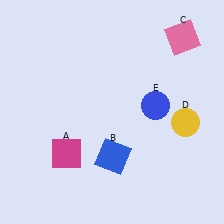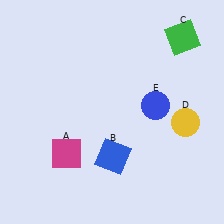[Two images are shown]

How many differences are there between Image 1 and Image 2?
There is 1 difference between the two images.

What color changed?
The square (C) changed from pink in Image 1 to green in Image 2.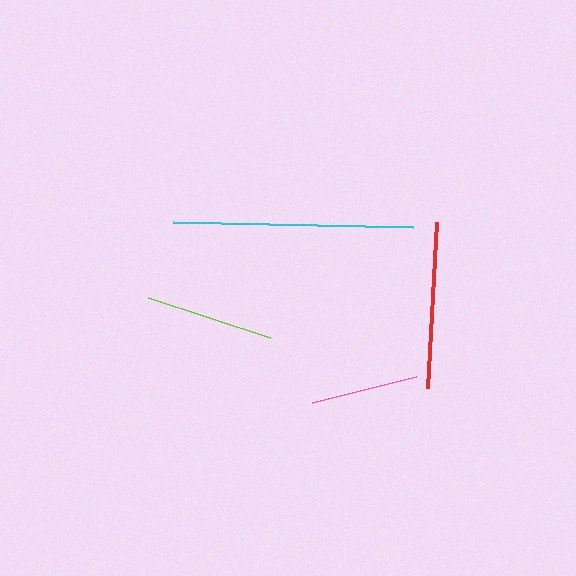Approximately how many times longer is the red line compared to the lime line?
The red line is approximately 1.3 times the length of the lime line.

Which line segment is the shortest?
The pink line is the shortest at approximately 107 pixels.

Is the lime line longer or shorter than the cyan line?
The cyan line is longer than the lime line.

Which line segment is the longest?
The cyan line is the longest at approximately 241 pixels.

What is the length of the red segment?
The red segment is approximately 167 pixels long.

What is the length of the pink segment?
The pink segment is approximately 107 pixels long.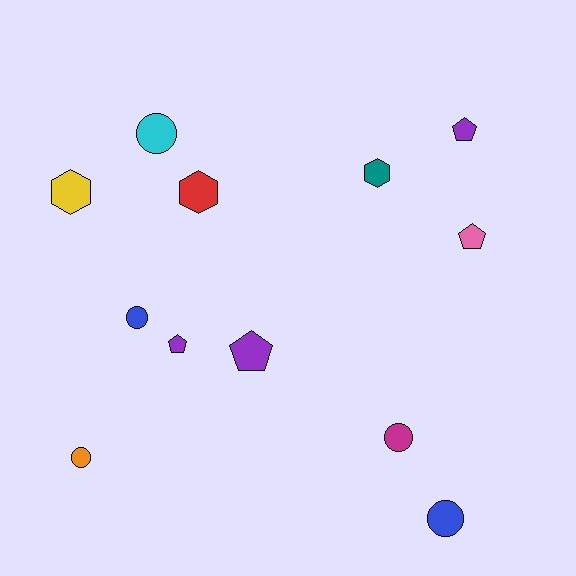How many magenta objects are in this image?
There is 1 magenta object.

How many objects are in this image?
There are 12 objects.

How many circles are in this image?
There are 5 circles.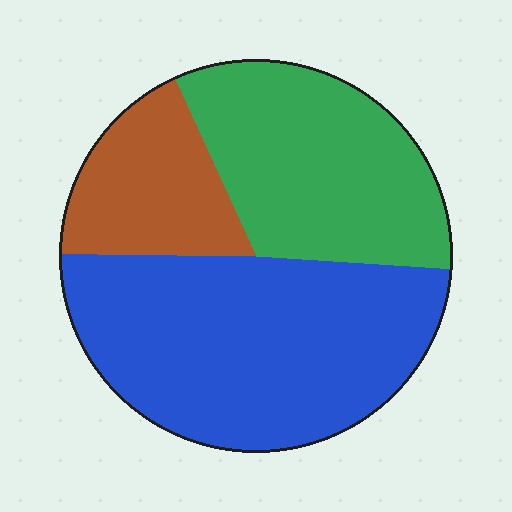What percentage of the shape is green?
Green takes up about one third (1/3) of the shape.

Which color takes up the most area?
Blue, at roughly 50%.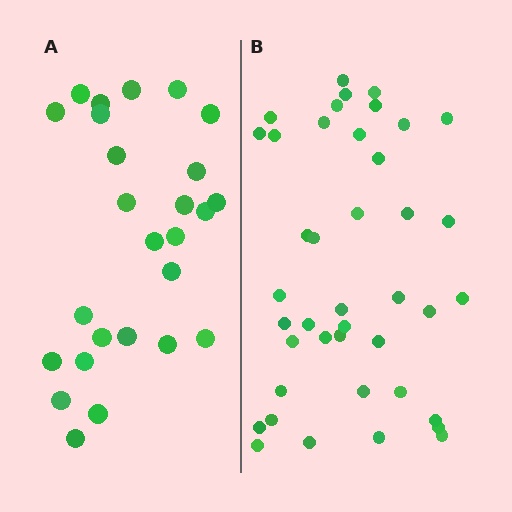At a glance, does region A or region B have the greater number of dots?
Region B (the right region) has more dots.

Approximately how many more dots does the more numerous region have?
Region B has approximately 15 more dots than region A.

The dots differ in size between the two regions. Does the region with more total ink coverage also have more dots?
No. Region A has more total ink coverage because its dots are larger, but region B actually contains more individual dots. Total area can be misleading — the number of items is what matters here.